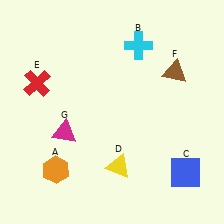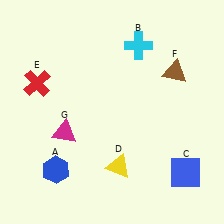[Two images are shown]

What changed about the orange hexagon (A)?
In Image 1, A is orange. In Image 2, it changed to blue.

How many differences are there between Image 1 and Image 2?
There is 1 difference between the two images.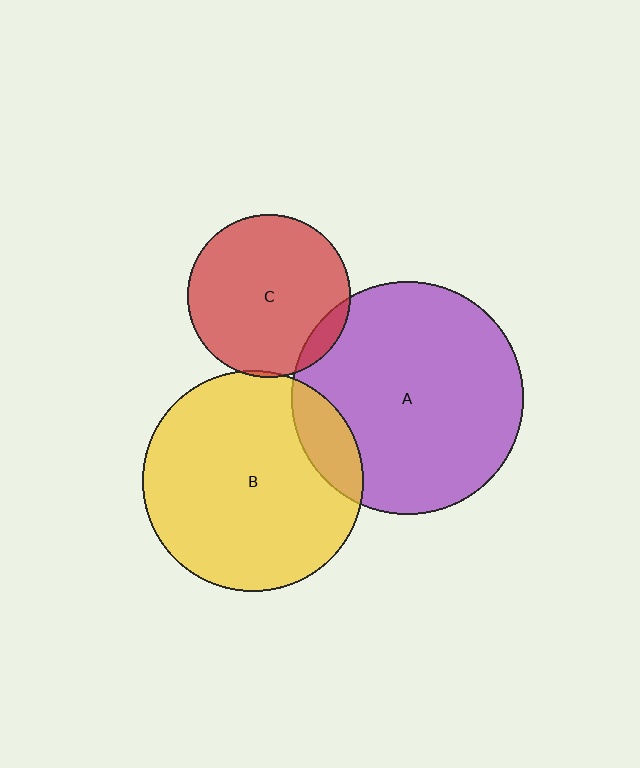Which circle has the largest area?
Circle A (purple).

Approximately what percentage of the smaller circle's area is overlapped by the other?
Approximately 15%.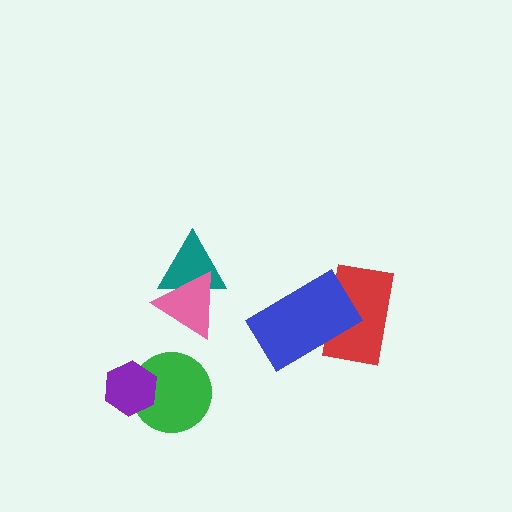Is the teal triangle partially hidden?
Yes, it is partially covered by another shape.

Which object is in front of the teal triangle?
The pink triangle is in front of the teal triangle.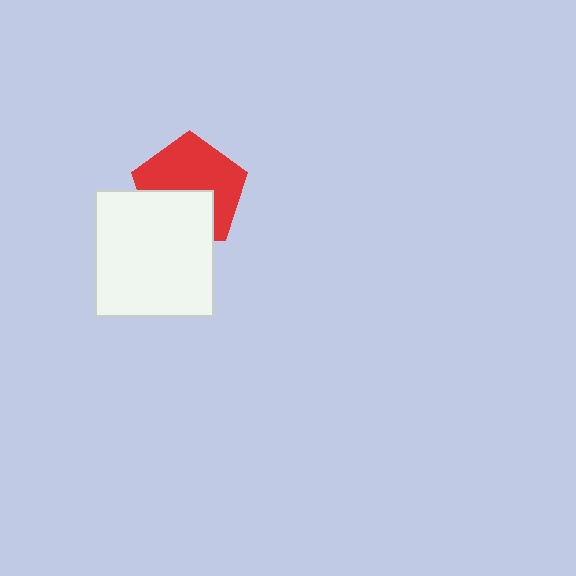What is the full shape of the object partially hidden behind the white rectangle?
The partially hidden object is a red pentagon.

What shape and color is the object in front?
The object in front is a white rectangle.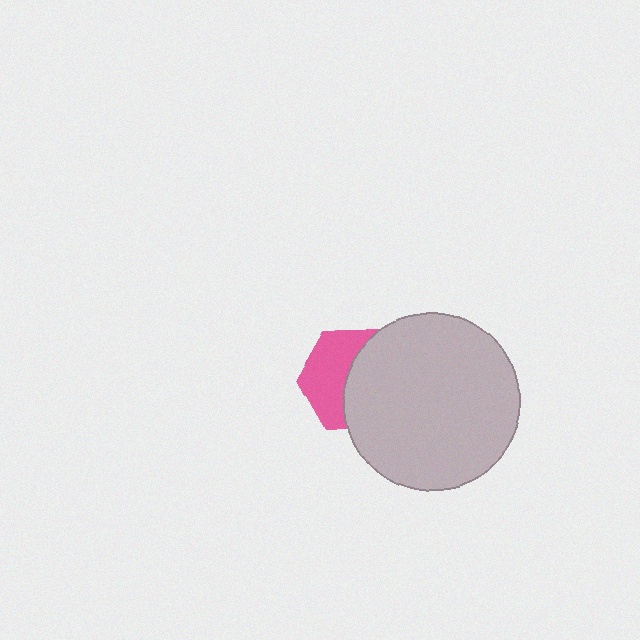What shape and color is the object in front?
The object in front is a light gray circle.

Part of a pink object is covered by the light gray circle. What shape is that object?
It is a hexagon.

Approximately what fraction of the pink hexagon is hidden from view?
Roughly 53% of the pink hexagon is hidden behind the light gray circle.